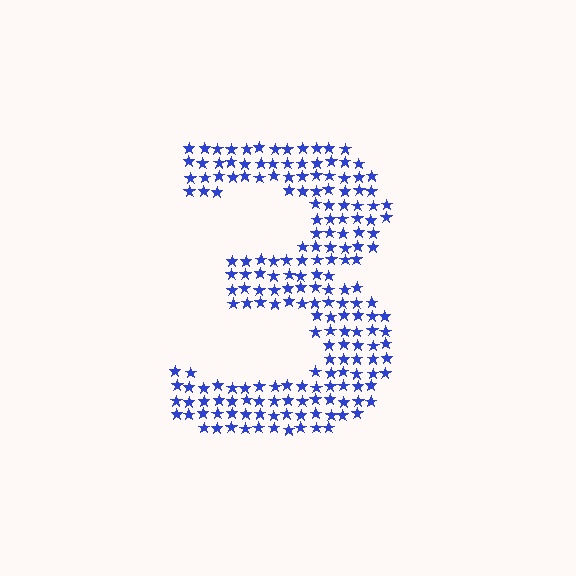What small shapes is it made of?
It is made of small stars.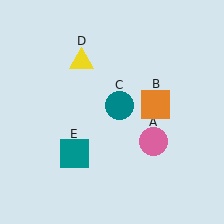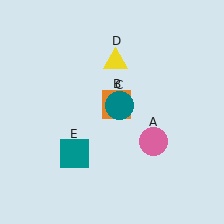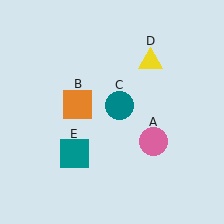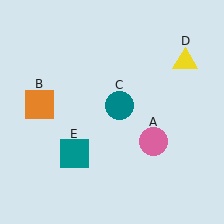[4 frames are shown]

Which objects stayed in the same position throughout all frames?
Pink circle (object A) and teal circle (object C) and teal square (object E) remained stationary.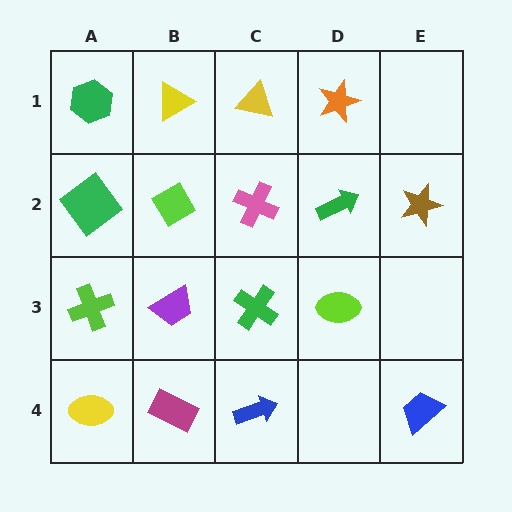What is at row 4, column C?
A blue arrow.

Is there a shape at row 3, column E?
No, that cell is empty.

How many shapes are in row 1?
4 shapes.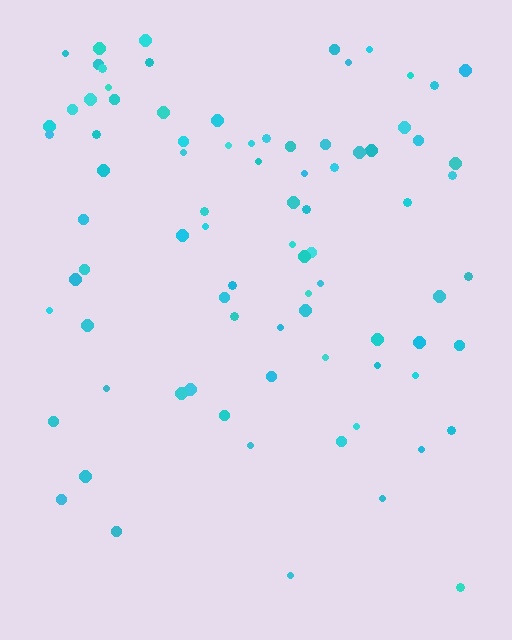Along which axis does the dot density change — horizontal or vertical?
Vertical.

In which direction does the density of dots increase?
From bottom to top, with the top side densest.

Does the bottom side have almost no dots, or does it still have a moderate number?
Still a moderate number, just noticeably fewer than the top.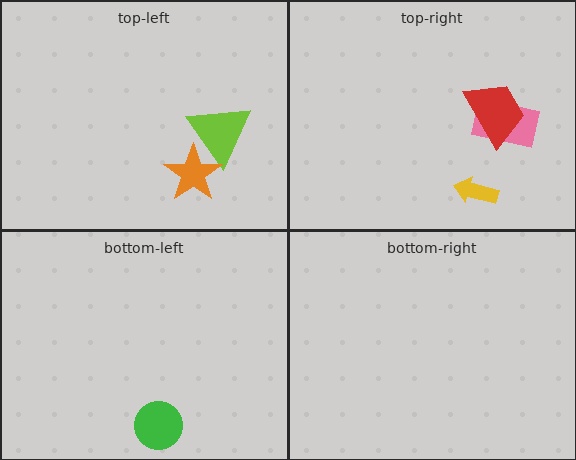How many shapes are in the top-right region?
3.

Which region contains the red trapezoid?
The top-right region.